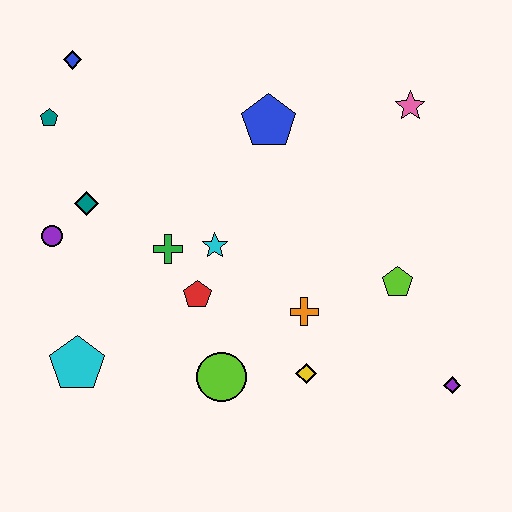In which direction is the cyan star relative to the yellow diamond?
The cyan star is above the yellow diamond.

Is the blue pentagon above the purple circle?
Yes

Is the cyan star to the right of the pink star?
No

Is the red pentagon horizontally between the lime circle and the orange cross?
No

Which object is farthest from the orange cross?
The blue diamond is farthest from the orange cross.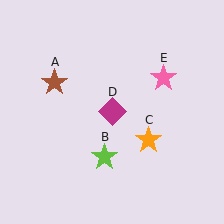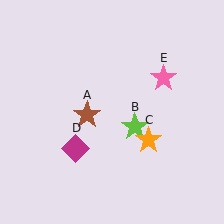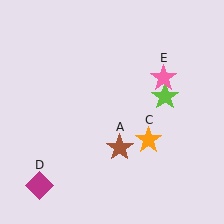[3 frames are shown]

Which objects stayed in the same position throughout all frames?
Orange star (object C) and pink star (object E) remained stationary.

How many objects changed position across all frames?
3 objects changed position: brown star (object A), lime star (object B), magenta diamond (object D).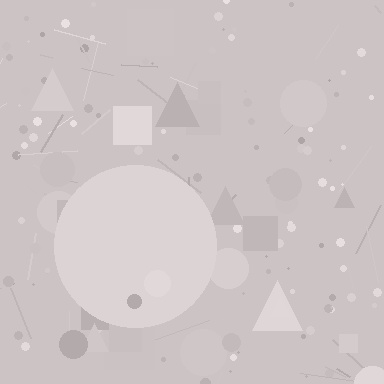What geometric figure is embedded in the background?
A circle is embedded in the background.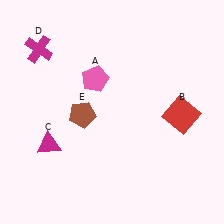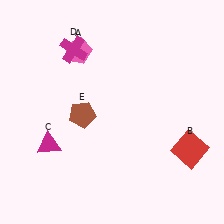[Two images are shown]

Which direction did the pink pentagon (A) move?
The pink pentagon (A) moved up.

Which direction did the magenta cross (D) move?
The magenta cross (D) moved right.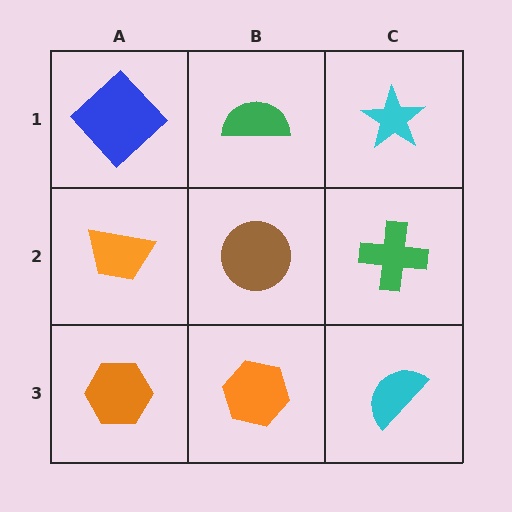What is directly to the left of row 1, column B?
A blue diamond.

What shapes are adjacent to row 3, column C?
A green cross (row 2, column C), an orange hexagon (row 3, column B).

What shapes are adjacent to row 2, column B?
A green semicircle (row 1, column B), an orange hexagon (row 3, column B), an orange trapezoid (row 2, column A), a green cross (row 2, column C).